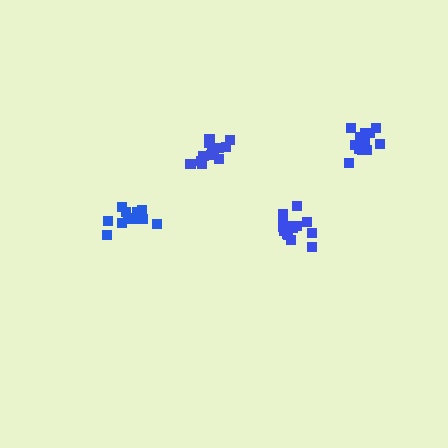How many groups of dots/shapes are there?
There are 4 groups.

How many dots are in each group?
Group 1: 15 dots, Group 2: 16 dots, Group 3: 11 dots, Group 4: 15 dots (57 total).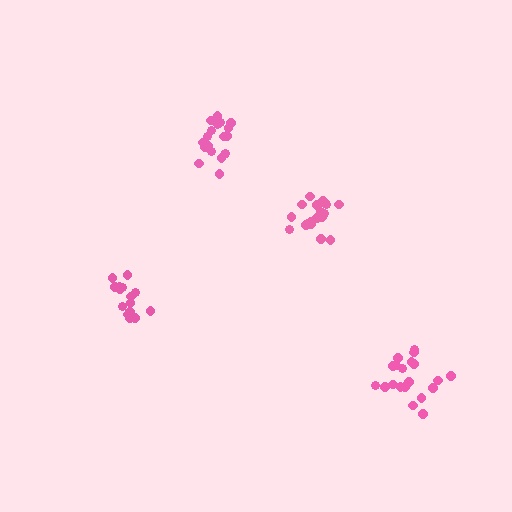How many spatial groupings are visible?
There are 4 spatial groupings.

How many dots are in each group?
Group 1: 15 dots, Group 2: 19 dots, Group 3: 20 dots, Group 4: 20 dots (74 total).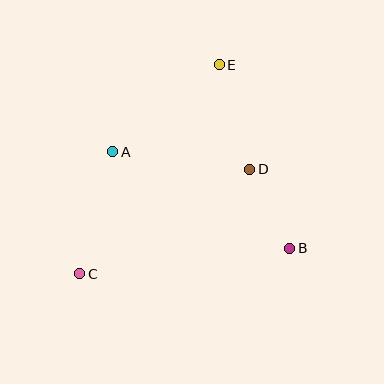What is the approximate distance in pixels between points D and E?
The distance between D and E is approximately 109 pixels.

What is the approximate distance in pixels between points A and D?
The distance between A and D is approximately 138 pixels.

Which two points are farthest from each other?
Points C and E are farthest from each other.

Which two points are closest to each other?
Points B and D are closest to each other.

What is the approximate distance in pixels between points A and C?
The distance between A and C is approximately 127 pixels.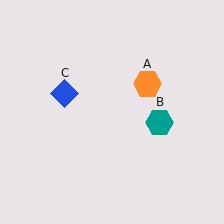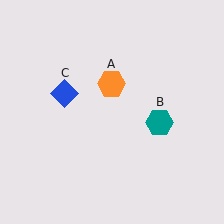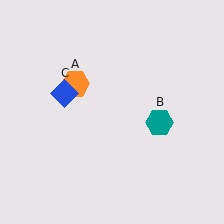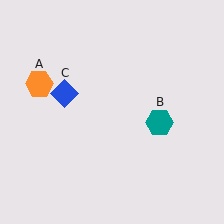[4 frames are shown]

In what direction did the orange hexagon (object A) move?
The orange hexagon (object A) moved left.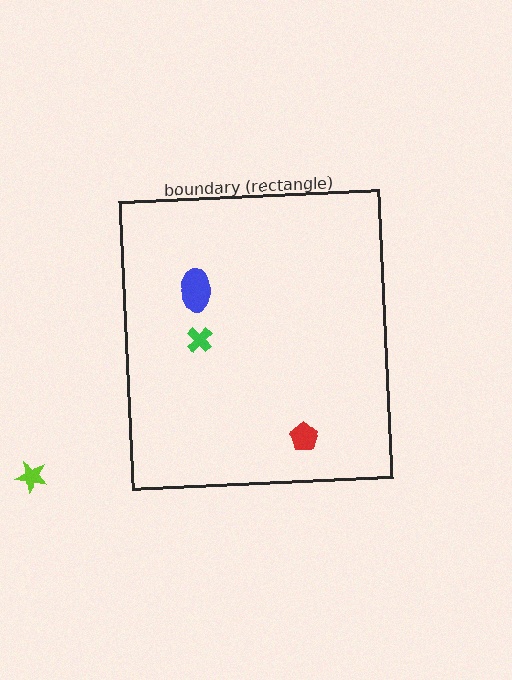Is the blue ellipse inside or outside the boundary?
Inside.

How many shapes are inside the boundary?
3 inside, 1 outside.